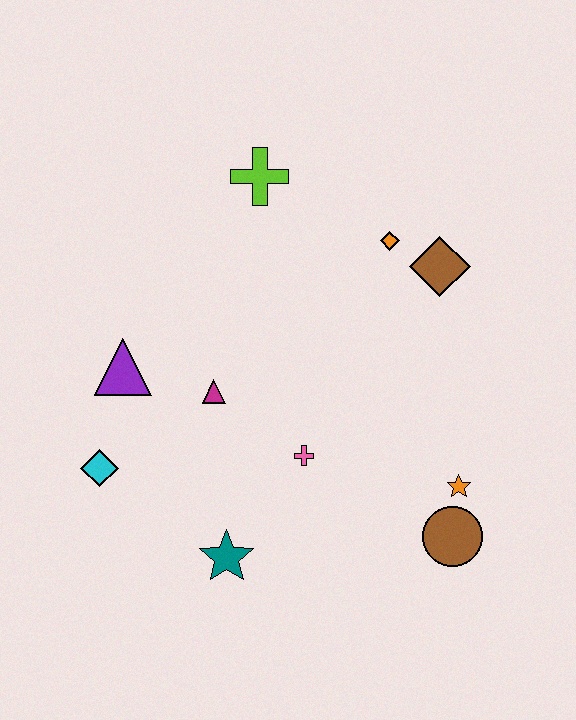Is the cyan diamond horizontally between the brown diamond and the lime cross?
No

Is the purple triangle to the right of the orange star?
No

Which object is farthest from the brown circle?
The lime cross is farthest from the brown circle.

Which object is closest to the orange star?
The brown circle is closest to the orange star.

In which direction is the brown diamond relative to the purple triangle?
The brown diamond is to the right of the purple triangle.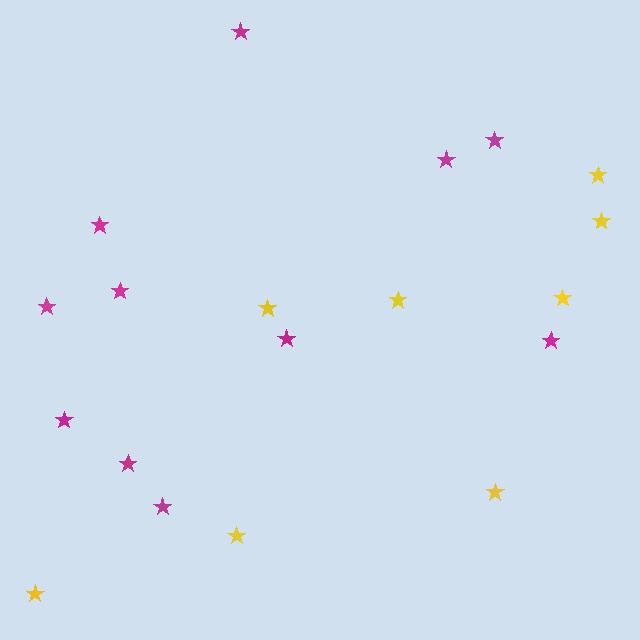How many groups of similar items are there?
There are 2 groups: one group of yellow stars (8) and one group of magenta stars (11).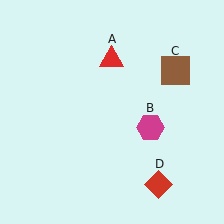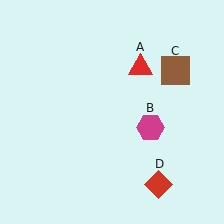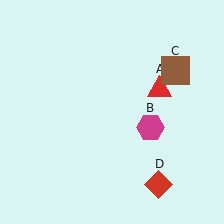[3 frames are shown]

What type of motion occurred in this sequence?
The red triangle (object A) rotated clockwise around the center of the scene.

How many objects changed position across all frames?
1 object changed position: red triangle (object A).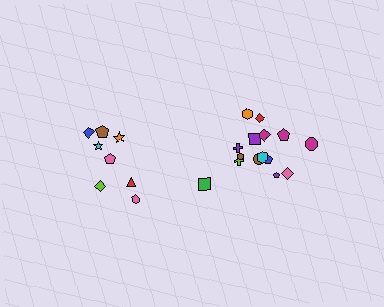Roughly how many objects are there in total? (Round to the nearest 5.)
Roughly 25 objects in total.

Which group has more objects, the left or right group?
The right group.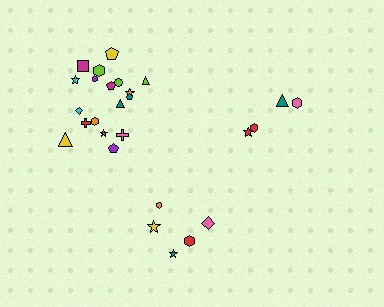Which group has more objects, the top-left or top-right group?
The top-left group.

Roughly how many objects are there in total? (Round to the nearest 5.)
Roughly 25 objects in total.